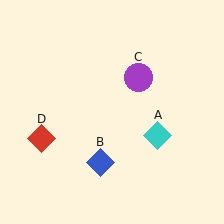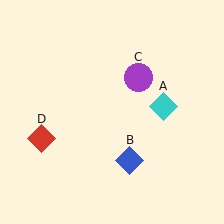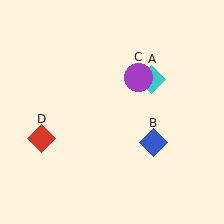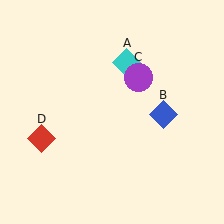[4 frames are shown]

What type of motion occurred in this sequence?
The cyan diamond (object A), blue diamond (object B) rotated counterclockwise around the center of the scene.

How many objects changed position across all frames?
2 objects changed position: cyan diamond (object A), blue diamond (object B).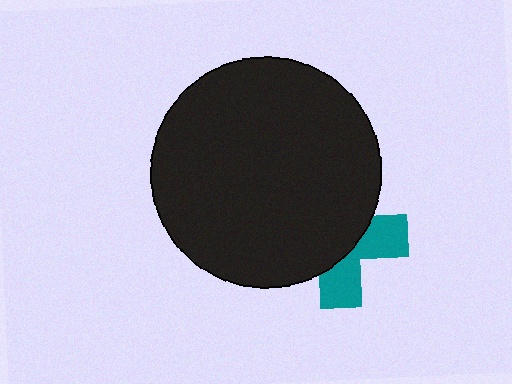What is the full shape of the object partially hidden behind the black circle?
The partially hidden object is a teal cross.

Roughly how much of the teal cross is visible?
A small part of it is visible (roughly 38%).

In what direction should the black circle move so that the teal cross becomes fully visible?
The black circle should move toward the upper-left. That is the shortest direction to clear the overlap and leave the teal cross fully visible.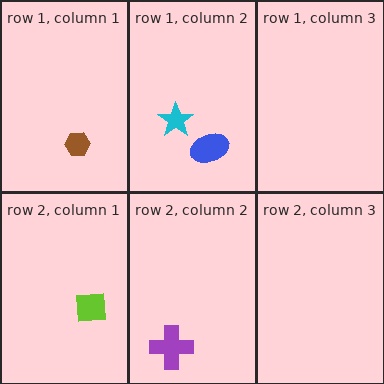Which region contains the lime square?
The row 2, column 1 region.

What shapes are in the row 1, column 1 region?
The brown hexagon.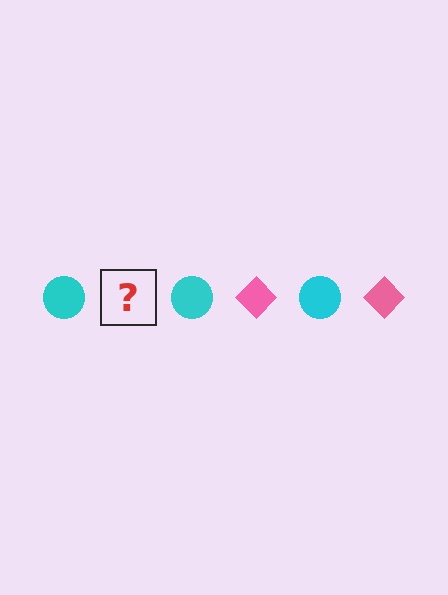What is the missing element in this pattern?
The missing element is a pink diamond.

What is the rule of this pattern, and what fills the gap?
The rule is that the pattern alternates between cyan circle and pink diamond. The gap should be filled with a pink diamond.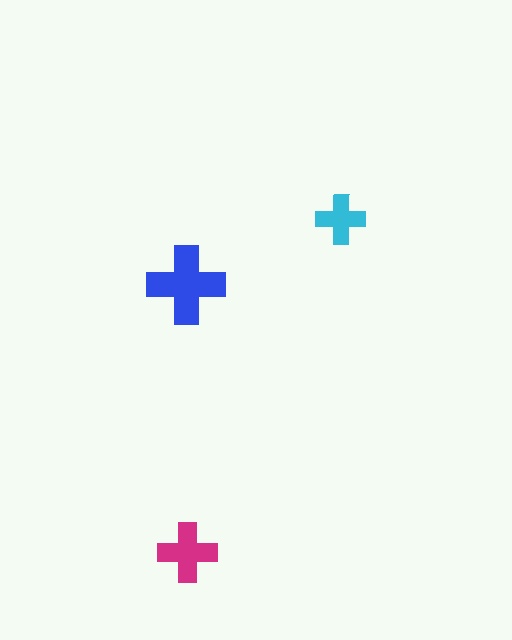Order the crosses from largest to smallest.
the blue one, the magenta one, the cyan one.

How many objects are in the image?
There are 3 objects in the image.